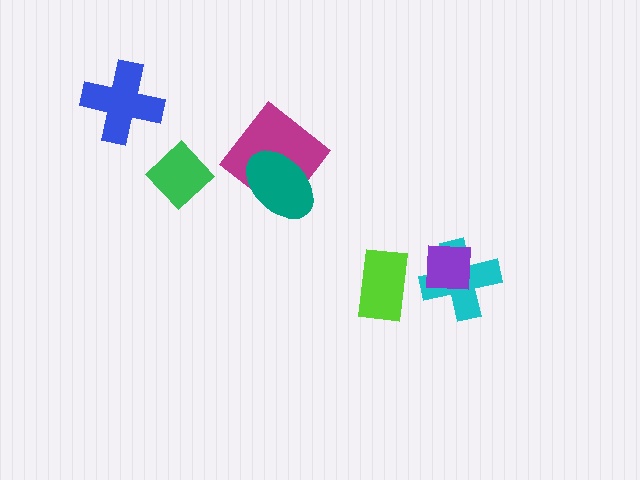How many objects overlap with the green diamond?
0 objects overlap with the green diamond.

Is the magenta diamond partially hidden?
Yes, it is partially covered by another shape.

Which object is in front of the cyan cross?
The purple square is in front of the cyan cross.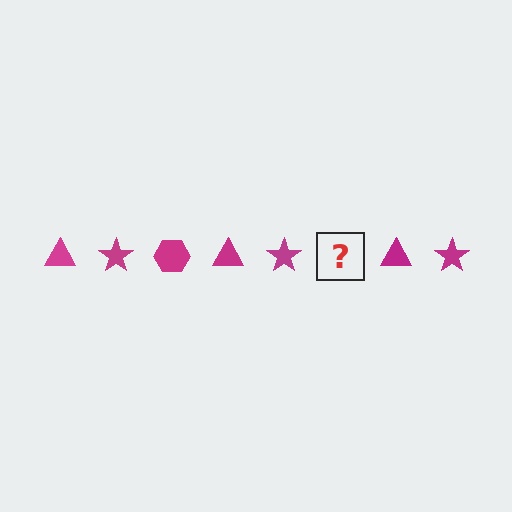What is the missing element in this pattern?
The missing element is a magenta hexagon.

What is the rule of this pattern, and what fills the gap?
The rule is that the pattern cycles through triangle, star, hexagon shapes in magenta. The gap should be filled with a magenta hexagon.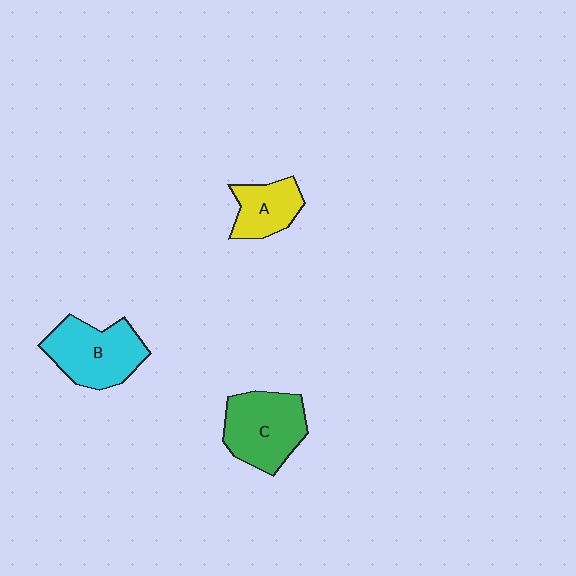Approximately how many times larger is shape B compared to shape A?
Approximately 1.6 times.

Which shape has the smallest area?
Shape A (yellow).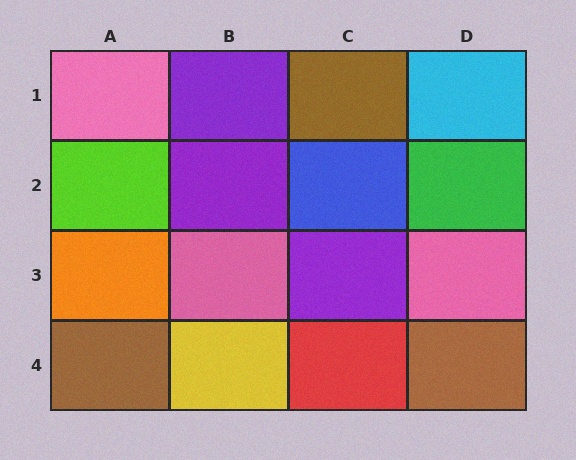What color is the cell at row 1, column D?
Cyan.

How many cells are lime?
1 cell is lime.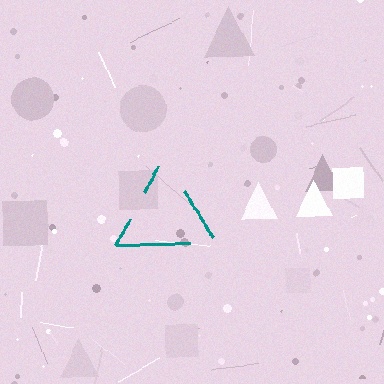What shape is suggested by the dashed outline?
The dashed outline suggests a triangle.